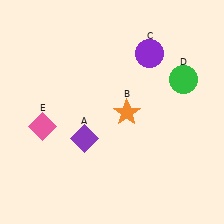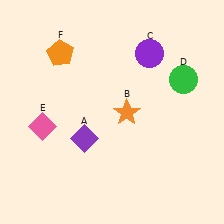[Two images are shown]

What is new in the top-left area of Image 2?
An orange pentagon (F) was added in the top-left area of Image 2.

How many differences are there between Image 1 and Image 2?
There is 1 difference between the two images.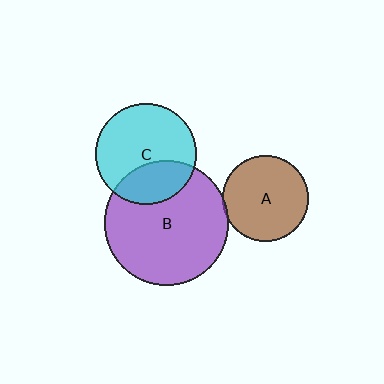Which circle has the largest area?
Circle B (purple).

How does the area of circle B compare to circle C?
Approximately 1.5 times.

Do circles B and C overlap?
Yes.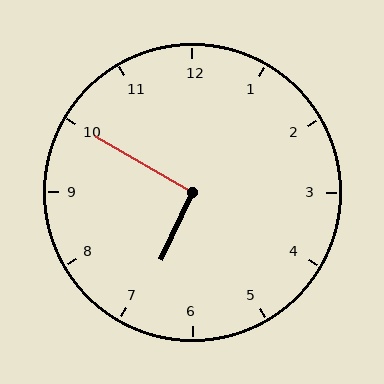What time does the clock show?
6:50.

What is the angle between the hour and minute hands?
Approximately 95 degrees.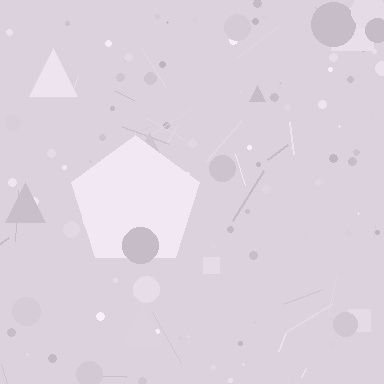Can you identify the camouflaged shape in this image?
The camouflaged shape is a pentagon.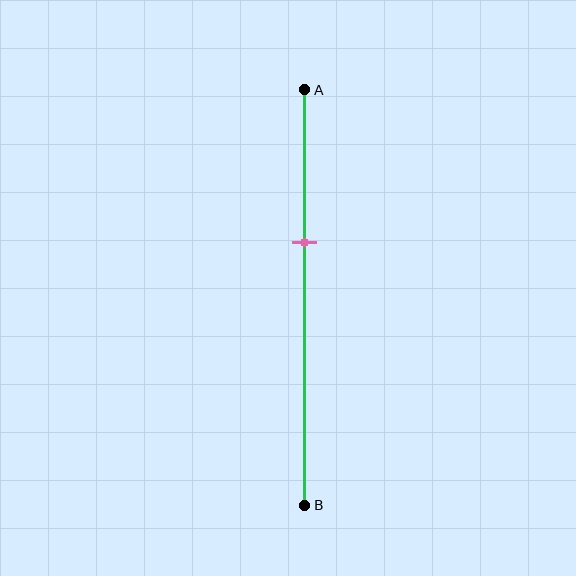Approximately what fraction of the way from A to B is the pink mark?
The pink mark is approximately 35% of the way from A to B.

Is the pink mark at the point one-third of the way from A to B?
No, the mark is at about 35% from A, not at the 33% one-third point.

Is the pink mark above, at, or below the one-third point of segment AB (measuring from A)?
The pink mark is below the one-third point of segment AB.